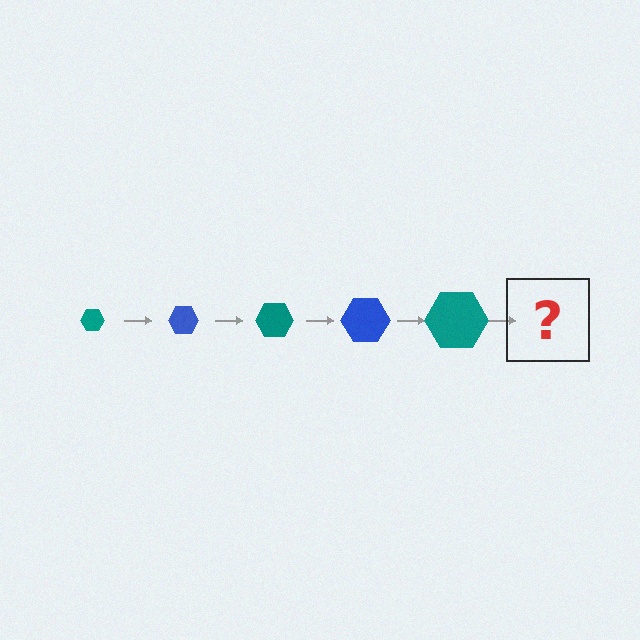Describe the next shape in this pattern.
It should be a blue hexagon, larger than the previous one.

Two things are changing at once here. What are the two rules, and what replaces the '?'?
The two rules are that the hexagon grows larger each step and the color cycles through teal and blue. The '?' should be a blue hexagon, larger than the previous one.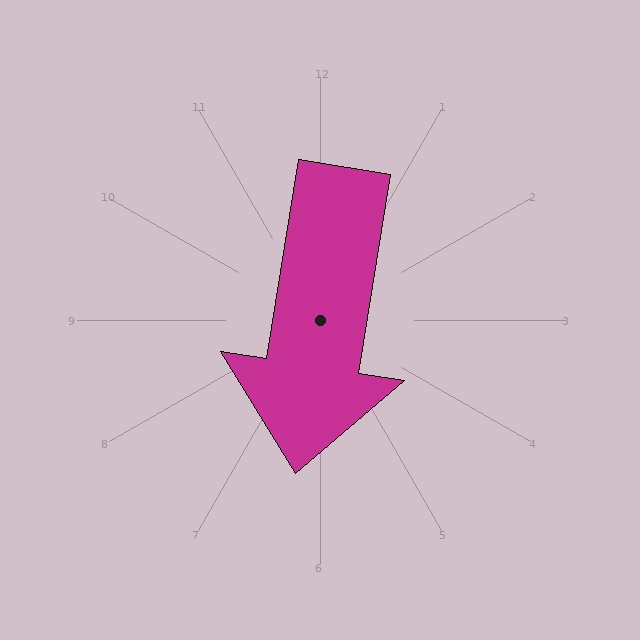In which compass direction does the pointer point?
South.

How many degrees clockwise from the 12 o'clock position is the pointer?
Approximately 189 degrees.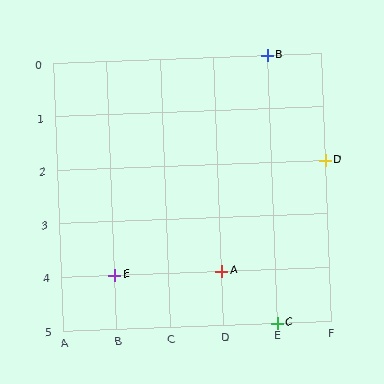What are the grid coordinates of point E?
Point E is at grid coordinates (B, 4).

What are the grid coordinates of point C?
Point C is at grid coordinates (E, 5).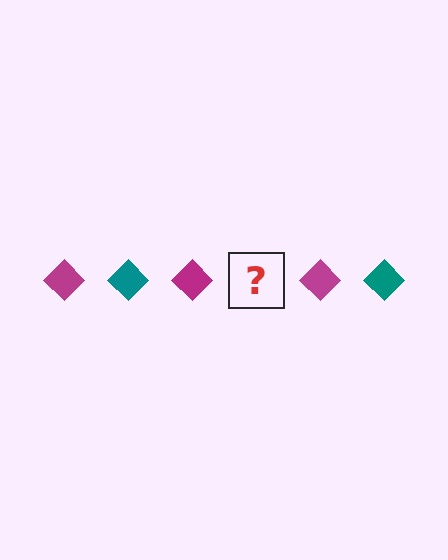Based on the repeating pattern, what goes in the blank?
The blank should be a teal diamond.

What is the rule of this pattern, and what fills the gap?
The rule is that the pattern cycles through magenta, teal diamonds. The gap should be filled with a teal diamond.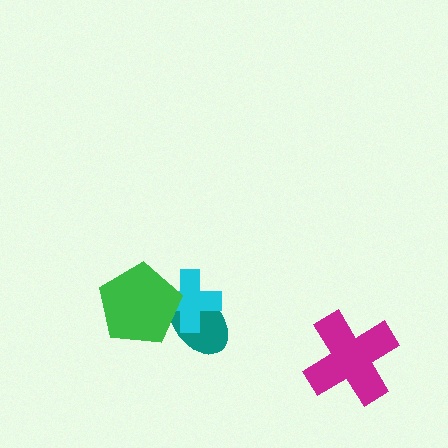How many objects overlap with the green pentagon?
2 objects overlap with the green pentagon.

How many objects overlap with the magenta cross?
0 objects overlap with the magenta cross.